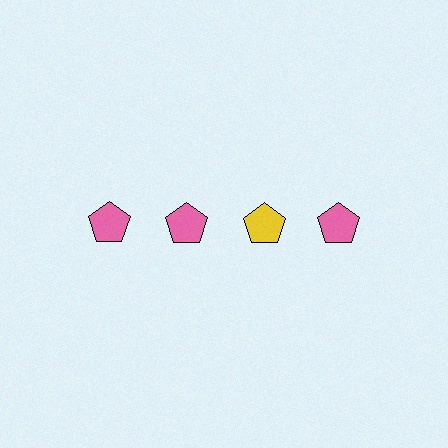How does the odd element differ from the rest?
It has a different color: yellow instead of pink.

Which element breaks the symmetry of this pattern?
The yellow pentagon in the top row, center column breaks the symmetry. All other shapes are pink pentagons.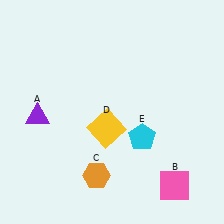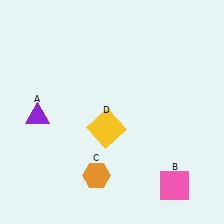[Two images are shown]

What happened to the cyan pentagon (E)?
The cyan pentagon (E) was removed in Image 2. It was in the bottom-right area of Image 1.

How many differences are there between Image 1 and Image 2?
There is 1 difference between the two images.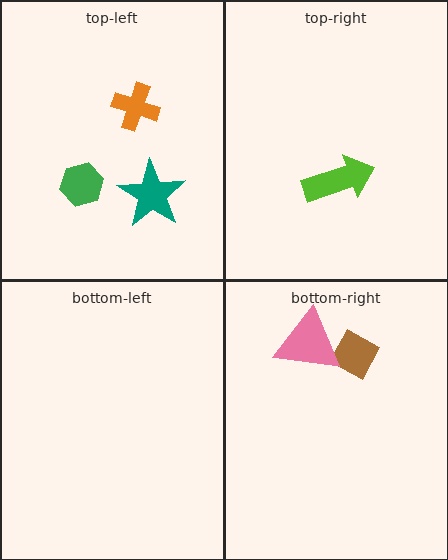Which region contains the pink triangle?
The bottom-right region.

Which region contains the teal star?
The top-left region.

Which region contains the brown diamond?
The bottom-right region.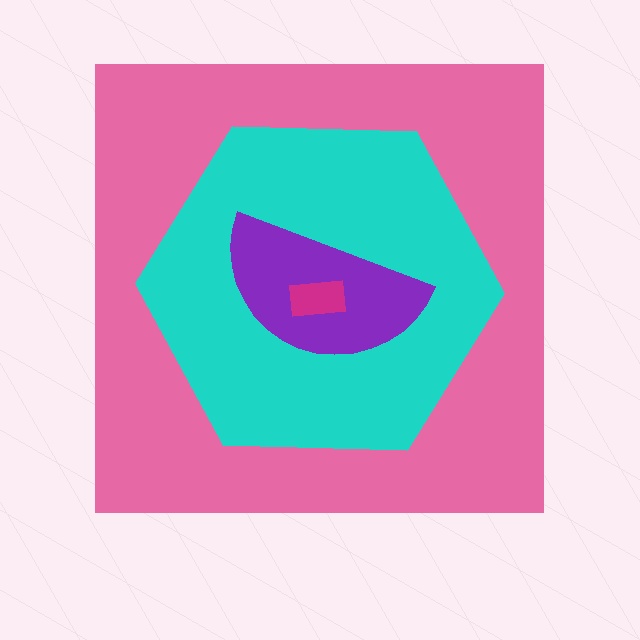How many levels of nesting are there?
4.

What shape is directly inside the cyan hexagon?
The purple semicircle.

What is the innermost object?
The magenta rectangle.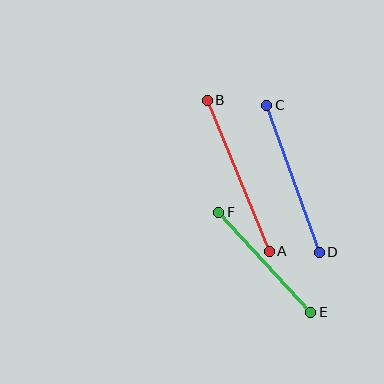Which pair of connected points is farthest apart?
Points A and B are farthest apart.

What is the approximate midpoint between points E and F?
The midpoint is at approximately (265, 262) pixels.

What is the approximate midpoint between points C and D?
The midpoint is at approximately (293, 179) pixels.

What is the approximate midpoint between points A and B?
The midpoint is at approximately (238, 176) pixels.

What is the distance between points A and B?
The distance is approximately 163 pixels.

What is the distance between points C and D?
The distance is approximately 156 pixels.